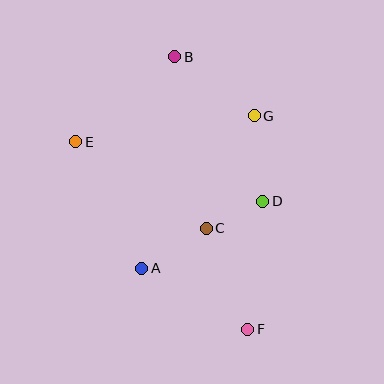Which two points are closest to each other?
Points C and D are closest to each other.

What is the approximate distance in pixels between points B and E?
The distance between B and E is approximately 131 pixels.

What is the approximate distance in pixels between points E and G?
The distance between E and G is approximately 181 pixels.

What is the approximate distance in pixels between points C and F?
The distance between C and F is approximately 109 pixels.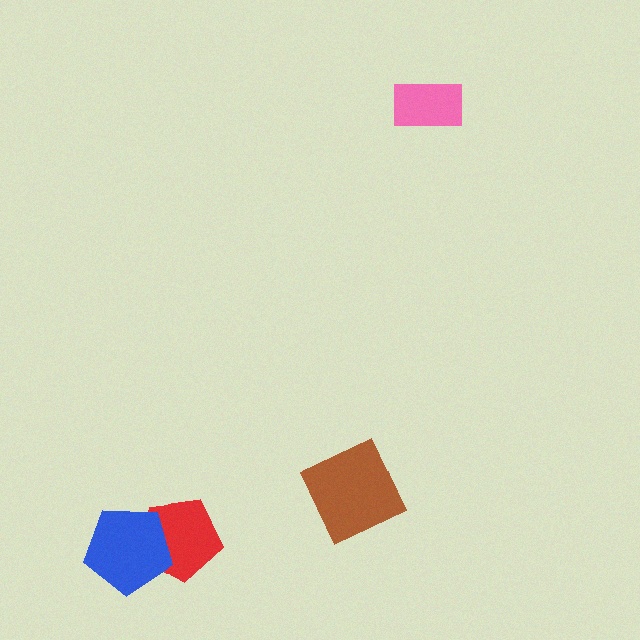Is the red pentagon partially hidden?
Yes, it is partially covered by another shape.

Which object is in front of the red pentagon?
The blue pentagon is in front of the red pentagon.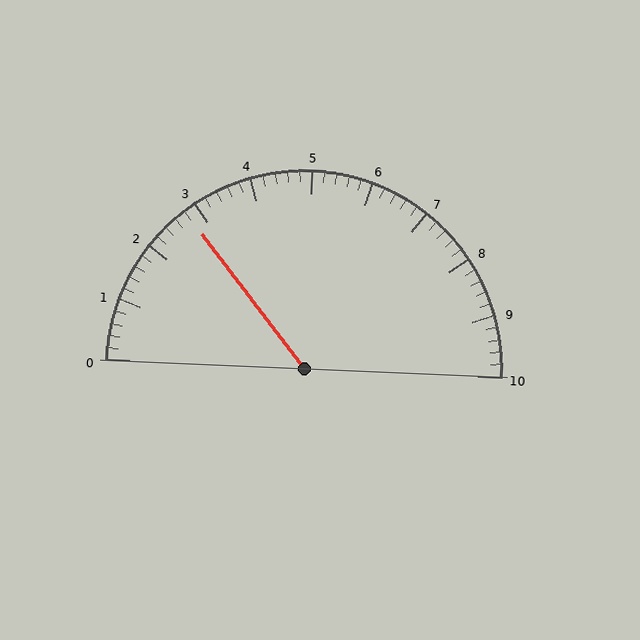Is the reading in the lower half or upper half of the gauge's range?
The reading is in the lower half of the range (0 to 10).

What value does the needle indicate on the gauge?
The needle indicates approximately 2.8.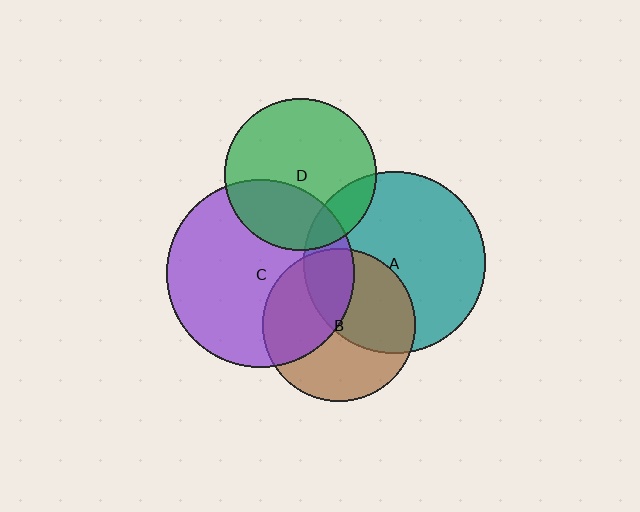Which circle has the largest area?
Circle C (purple).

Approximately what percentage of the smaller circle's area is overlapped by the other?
Approximately 40%.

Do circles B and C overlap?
Yes.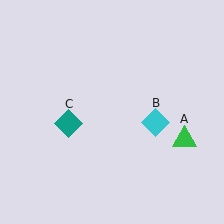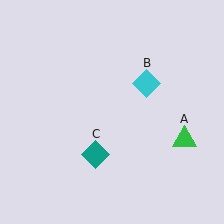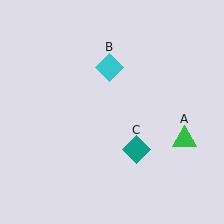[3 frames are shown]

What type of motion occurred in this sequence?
The cyan diamond (object B), teal diamond (object C) rotated counterclockwise around the center of the scene.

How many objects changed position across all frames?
2 objects changed position: cyan diamond (object B), teal diamond (object C).